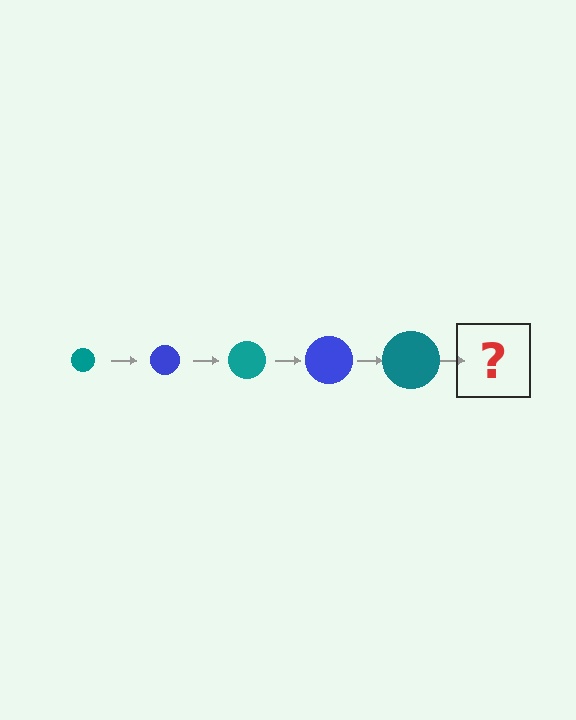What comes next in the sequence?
The next element should be a blue circle, larger than the previous one.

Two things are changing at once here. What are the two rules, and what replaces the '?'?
The two rules are that the circle grows larger each step and the color cycles through teal and blue. The '?' should be a blue circle, larger than the previous one.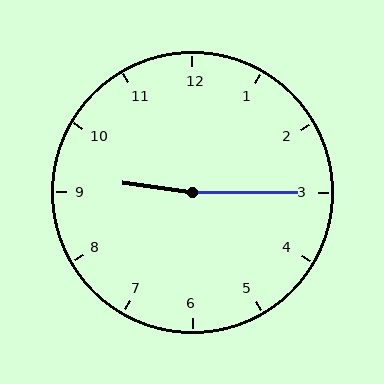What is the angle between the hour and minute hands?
Approximately 172 degrees.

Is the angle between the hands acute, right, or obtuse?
It is obtuse.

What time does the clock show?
9:15.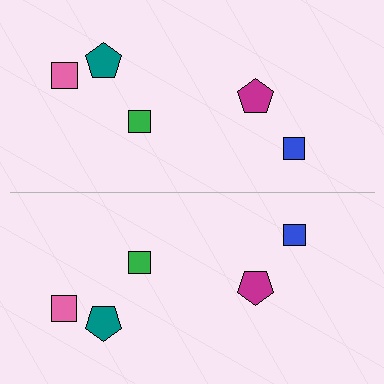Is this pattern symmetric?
Yes, this pattern has bilateral (reflection) symmetry.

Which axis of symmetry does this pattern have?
The pattern has a horizontal axis of symmetry running through the center of the image.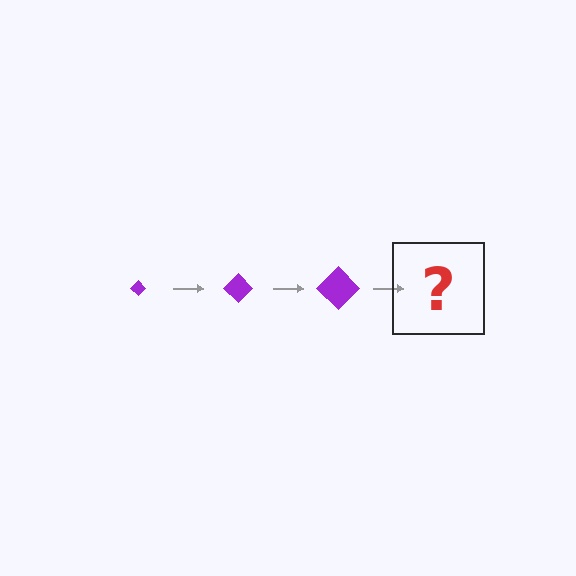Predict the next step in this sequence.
The next step is a purple diamond, larger than the previous one.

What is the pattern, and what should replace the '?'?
The pattern is that the diamond gets progressively larger each step. The '?' should be a purple diamond, larger than the previous one.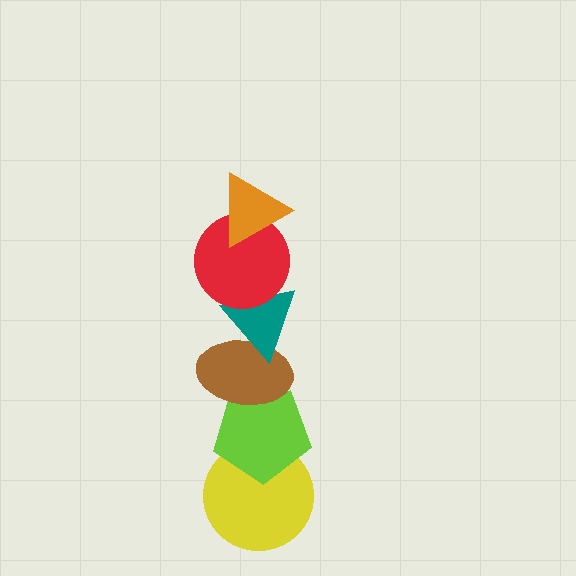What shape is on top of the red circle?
The orange triangle is on top of the red circle.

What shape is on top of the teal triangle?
The red circle is on top of the teal triangle.